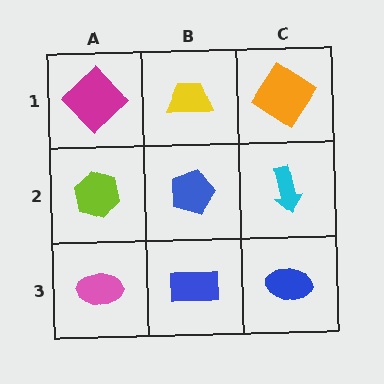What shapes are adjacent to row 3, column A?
A lime hexagon (row 2, column A), a blue rectangle (row 3, column B).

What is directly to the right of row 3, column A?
A blue rectangle.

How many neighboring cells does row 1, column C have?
2.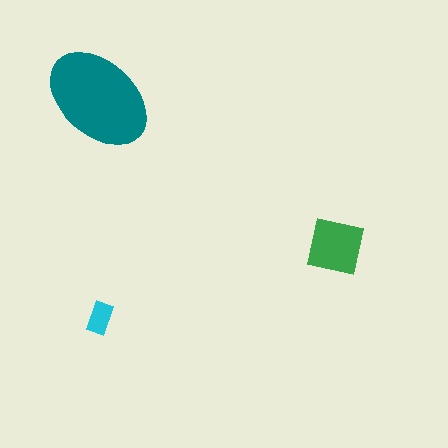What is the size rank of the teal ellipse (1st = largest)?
1st.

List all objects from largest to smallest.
The teal ellipse, the green square, the cyan rectangle.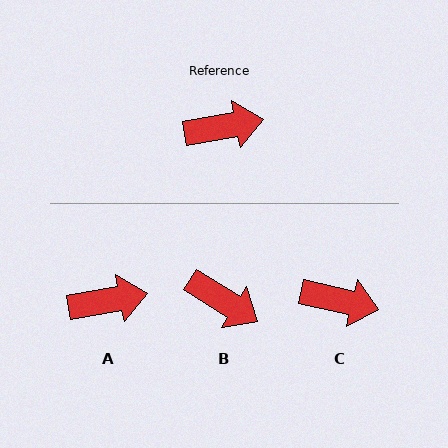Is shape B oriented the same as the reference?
No, it is off by about 42 degrees.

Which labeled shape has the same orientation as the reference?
A.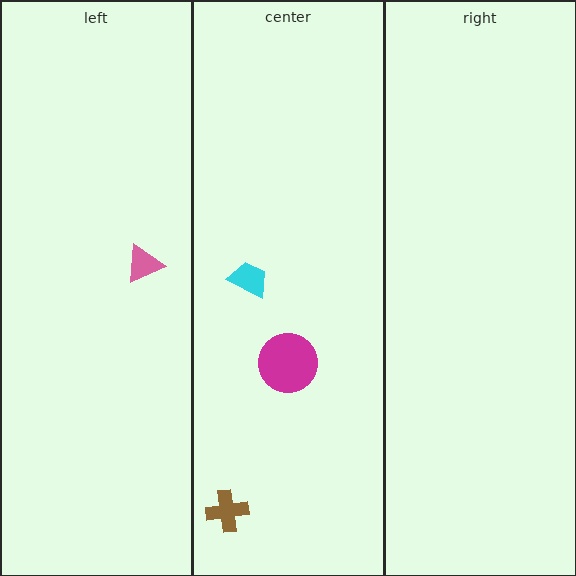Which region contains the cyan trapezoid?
The center region.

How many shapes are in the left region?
1.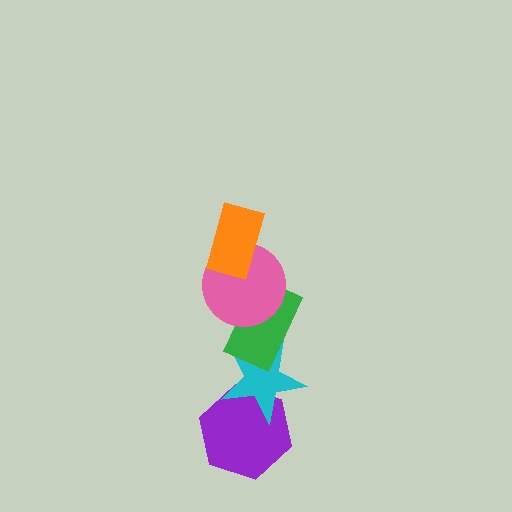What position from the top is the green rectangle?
The green rectangle is 3rd from the top.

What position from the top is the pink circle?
The pink circle is 2nd from the top.